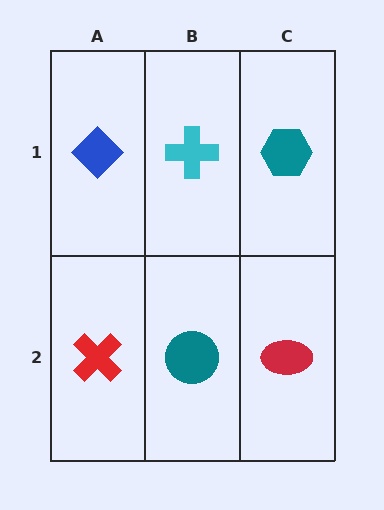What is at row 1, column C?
A teal hexagon.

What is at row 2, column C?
A red ellipse.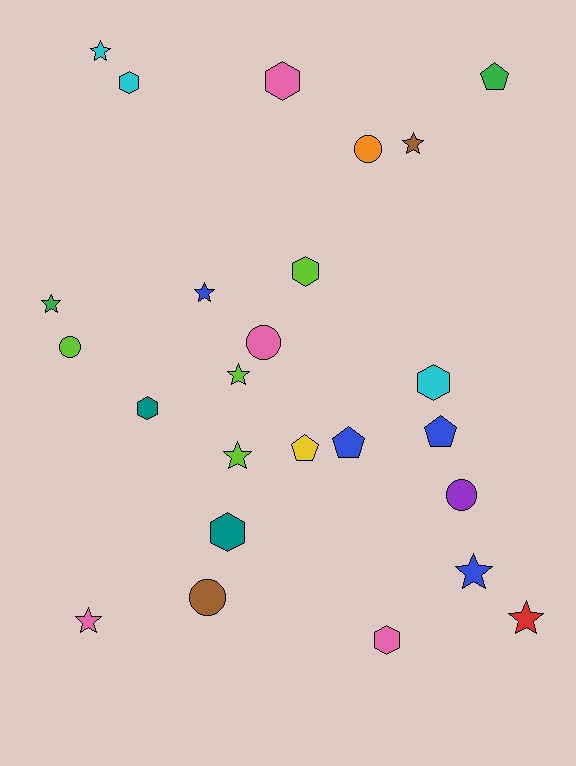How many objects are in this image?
There are 25 objects.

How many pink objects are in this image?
There are 4 pink objects.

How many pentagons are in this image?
There are 4 pentagons.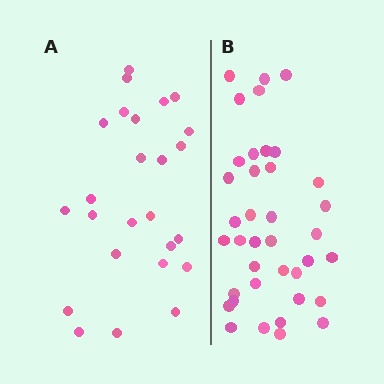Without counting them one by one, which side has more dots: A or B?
Region B (the right region) has more dots.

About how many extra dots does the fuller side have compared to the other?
Region B has approximately 15 more dots than region A.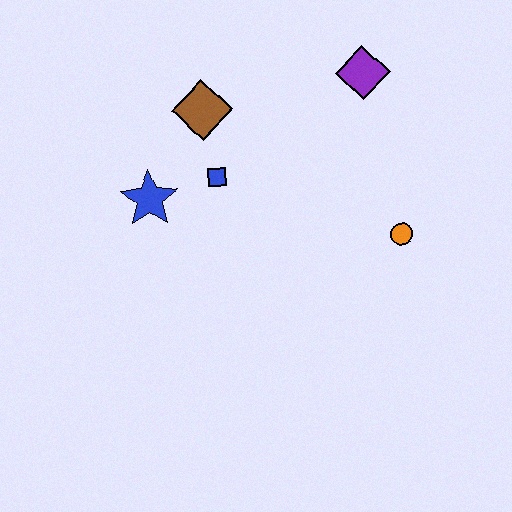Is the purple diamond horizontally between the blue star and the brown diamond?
No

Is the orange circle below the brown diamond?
Yes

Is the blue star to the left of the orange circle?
Yes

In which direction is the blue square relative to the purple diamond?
The blue square is to the left of the purple diamond.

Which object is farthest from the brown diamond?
The orange circle is farthest from the brown diamond.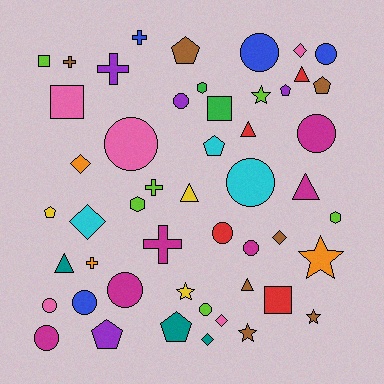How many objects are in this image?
There are 50 objects.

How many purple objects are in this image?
There are 4 purple objects.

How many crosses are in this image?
There are 6 crosses.